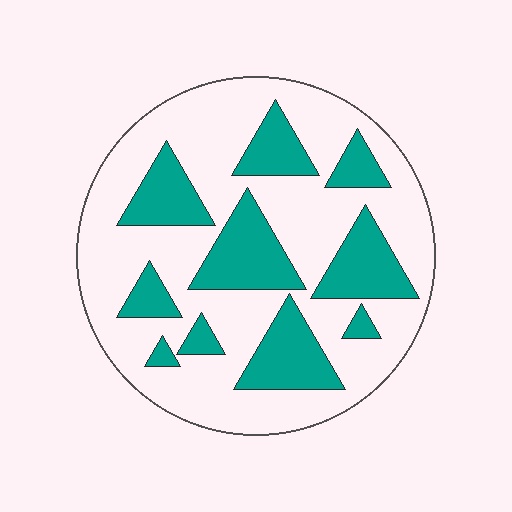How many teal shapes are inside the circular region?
10.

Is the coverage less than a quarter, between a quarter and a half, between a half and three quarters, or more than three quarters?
Between a quarter and a half.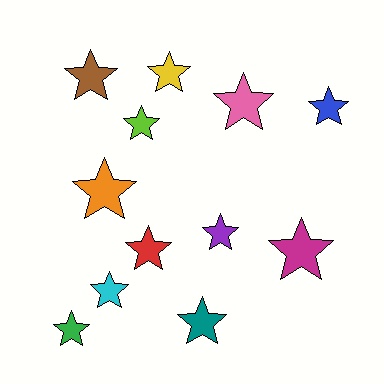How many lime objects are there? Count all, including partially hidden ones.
There is 1 lime object.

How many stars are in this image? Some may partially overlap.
There are 12 stars.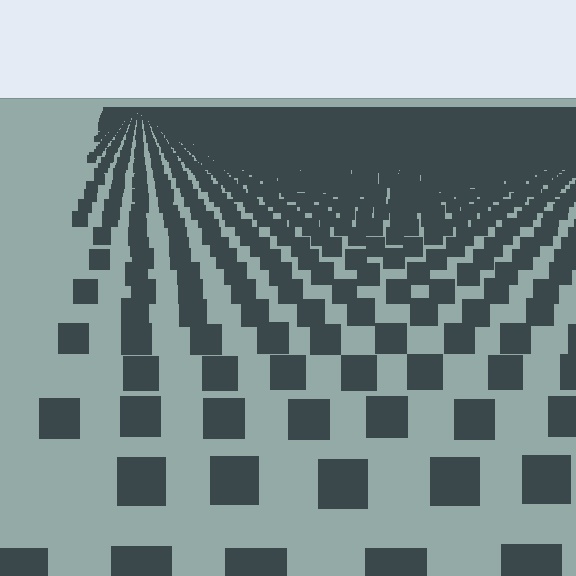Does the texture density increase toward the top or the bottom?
Density increases toward the top.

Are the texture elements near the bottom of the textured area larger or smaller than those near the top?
Larger. Near the bottom, elements are closer to the viewer and appear at a bigger on-screen size.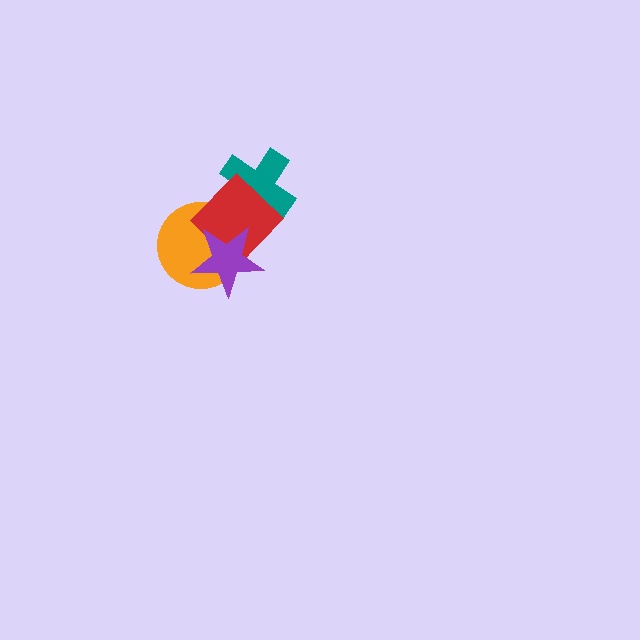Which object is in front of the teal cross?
The red diamond is in front of the teal cross.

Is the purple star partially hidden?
No, no other shape covers it.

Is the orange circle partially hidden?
Yes, it is partially covered by another shape.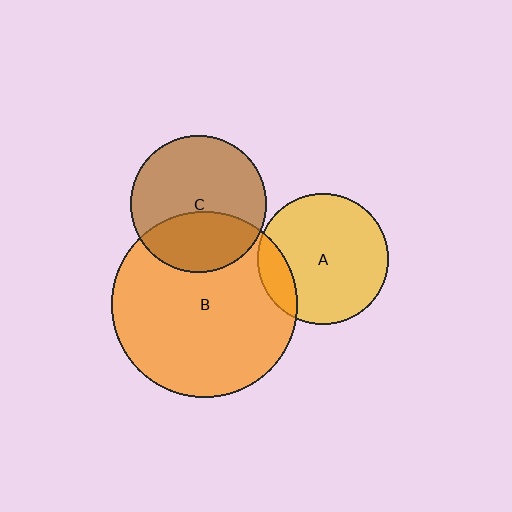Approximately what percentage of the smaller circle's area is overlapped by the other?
Approximately 15%.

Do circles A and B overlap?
Yes.